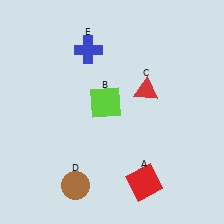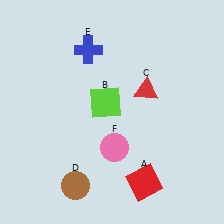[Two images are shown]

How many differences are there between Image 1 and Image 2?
There is 1 difference between the two images.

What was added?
A pink circle (F) was added in Image 2.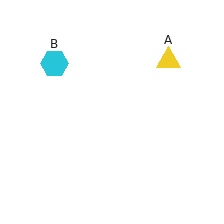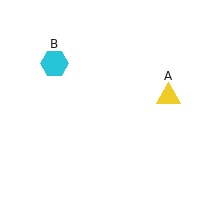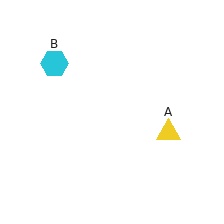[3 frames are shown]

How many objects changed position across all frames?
1 object changed position: yellow triangle (object A).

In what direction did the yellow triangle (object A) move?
The yellow triangle (object A) moved down.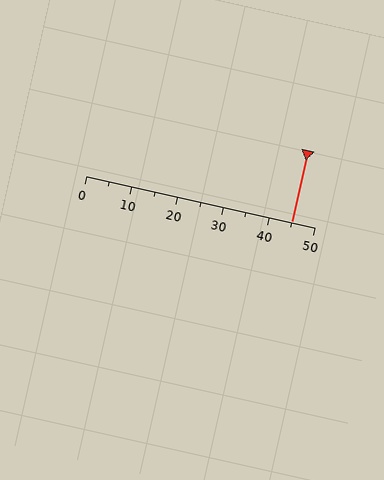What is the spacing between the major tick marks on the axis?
The major ticks are spaced 10 apart.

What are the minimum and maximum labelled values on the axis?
The axis runs from 0 to 50.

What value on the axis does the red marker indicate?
The marker indicates approximately 45.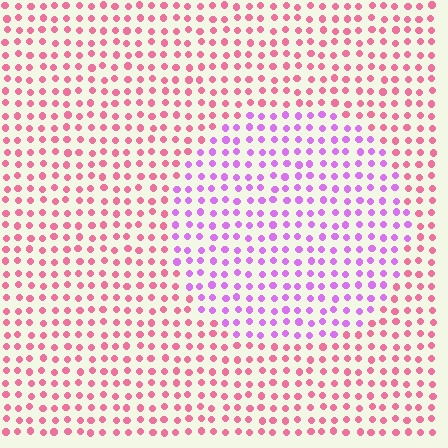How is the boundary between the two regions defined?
The boundary is defined purely by a slight shift in hue (about 49 degrees). Spacing, size, and orientation are identical on both sides.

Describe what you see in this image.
The image is filled with small pink elements in a uniform arrangement. A circle-shaped region is visible where the elements are tinted to a slightly different hue, forming a subtle color boundary.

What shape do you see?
I see a circle.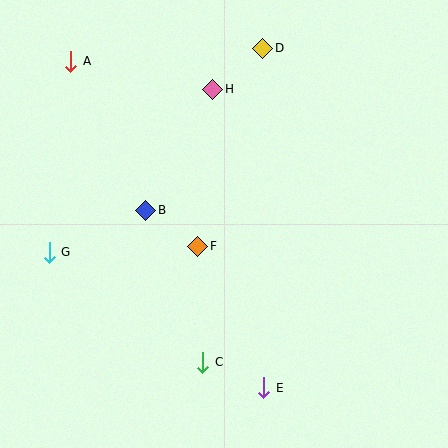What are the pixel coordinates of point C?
Point C is at (203, 362).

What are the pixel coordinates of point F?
Point F is at (198, 246).